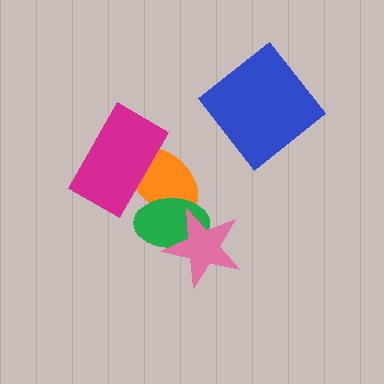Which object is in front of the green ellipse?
The pink star is in front of the green ellipse.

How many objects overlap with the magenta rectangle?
1 object overlaps with the magenta rectangle.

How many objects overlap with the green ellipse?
2 objects overlap with the green ellipse.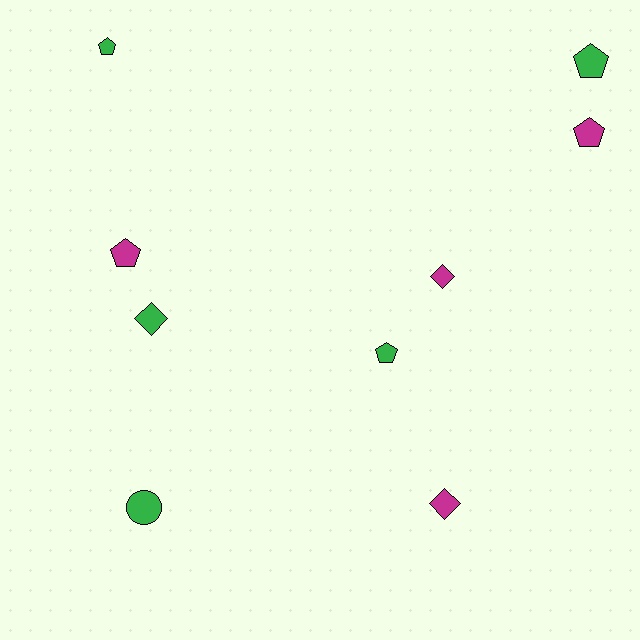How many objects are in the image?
There are 9 objects.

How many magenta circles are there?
There are no magenta circles.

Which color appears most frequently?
Green, with 5 objects.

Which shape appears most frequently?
Pentagon, with 5 objects.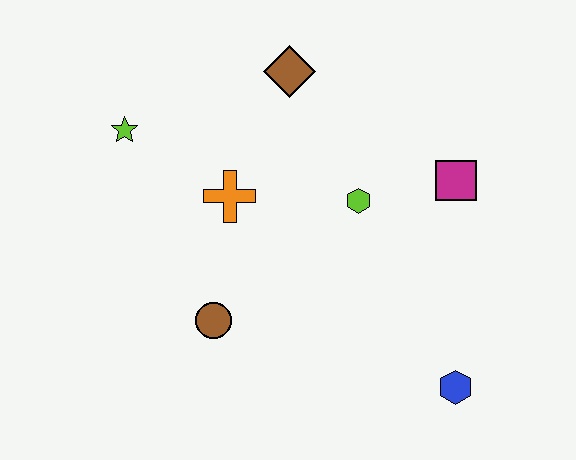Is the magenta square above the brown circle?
Yes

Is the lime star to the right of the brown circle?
No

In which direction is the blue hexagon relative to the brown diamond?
The blue hexagon is below the brown diamond.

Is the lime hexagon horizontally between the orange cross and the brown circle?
No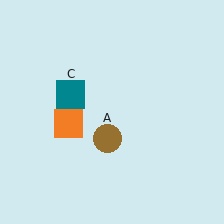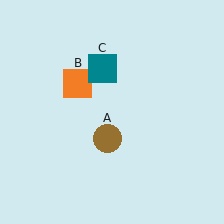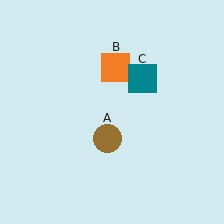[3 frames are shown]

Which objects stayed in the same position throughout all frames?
Brown circle (object A) remained stationary.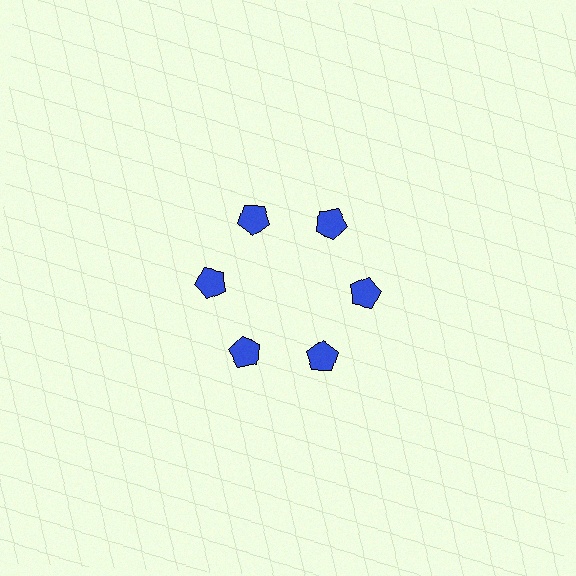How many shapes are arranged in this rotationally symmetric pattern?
There are 6 shapes, arranged in 6 groups of 1.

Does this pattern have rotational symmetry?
Yes, this pattern has 6-fold rotational symmetry. It looks the same after rotating 60 degrees around the center.